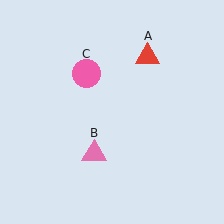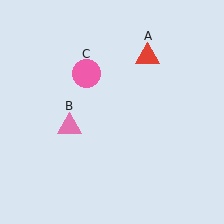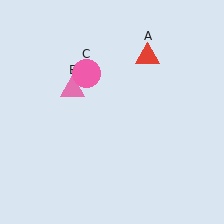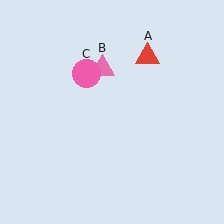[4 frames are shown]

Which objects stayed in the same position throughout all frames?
Red triangle (object A) and pink circle (object C) remained stationary.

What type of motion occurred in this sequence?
The pink triangle (object B) rotated clockwise around the center of the scene.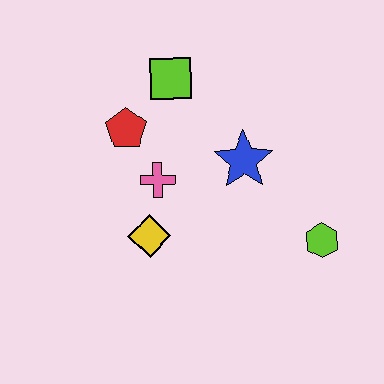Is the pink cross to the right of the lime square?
No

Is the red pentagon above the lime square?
No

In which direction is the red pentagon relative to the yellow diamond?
The red pentagon is above the yellow diamond.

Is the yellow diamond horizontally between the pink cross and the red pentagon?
Yes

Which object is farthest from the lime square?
The lime hexagon is farthest from the lime square.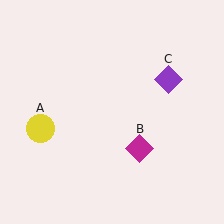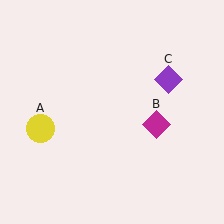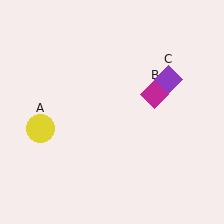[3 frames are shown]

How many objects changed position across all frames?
1 object changed position: magenta diamond (object B).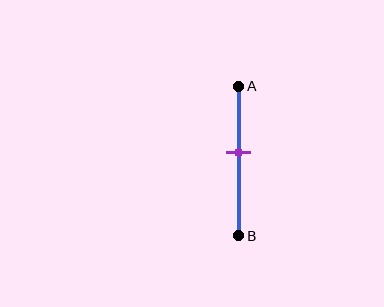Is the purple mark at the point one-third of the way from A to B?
No, the mark is at about 45% from A, not at the 33% one-third point.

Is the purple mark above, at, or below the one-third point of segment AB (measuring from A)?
The purple mark is below the one-third point of segment AB.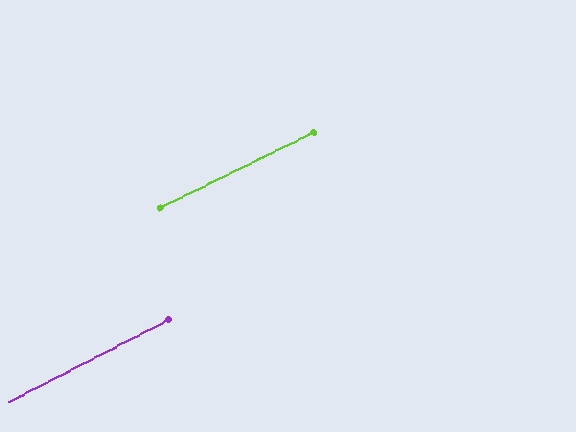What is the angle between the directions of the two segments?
Approximately 1 degree.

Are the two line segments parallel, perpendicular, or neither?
Parallel — their directions differ by only 1.1°.